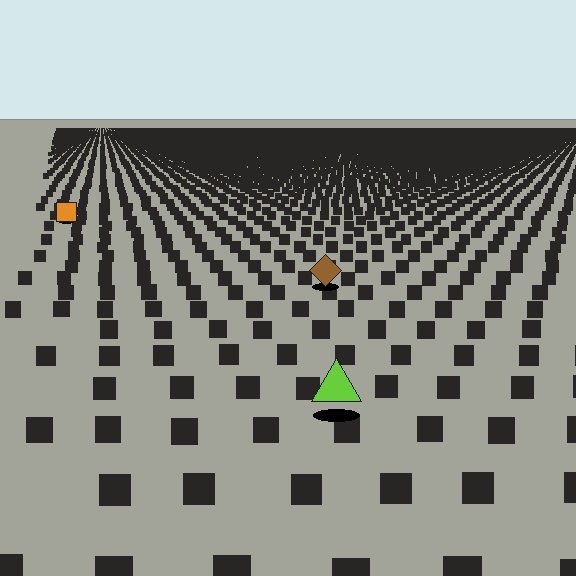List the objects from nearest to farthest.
From nearest to farthest: the lime triangle, the brown diamond, the orange square.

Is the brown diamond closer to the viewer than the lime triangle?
No. The lime triangle is closer — you can tell from the texture gradient: the ground texture is coarser near it.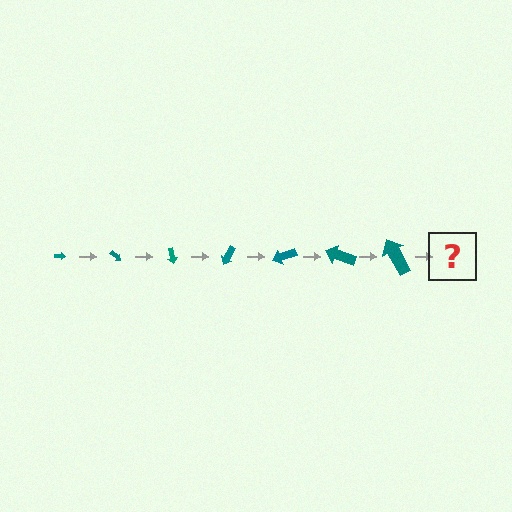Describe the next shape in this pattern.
It should be an arrow, larger than the previous one and rotated 280 degrees from the start.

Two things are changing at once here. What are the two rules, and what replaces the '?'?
The two rules are that the arrow grows larger each step and it rotates 40 degrees each step. The '?' should be an arrow, larger than the previous one and rotated 280 degrees from the start.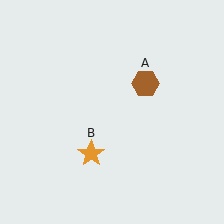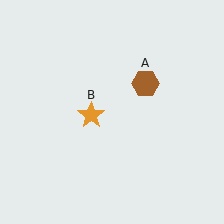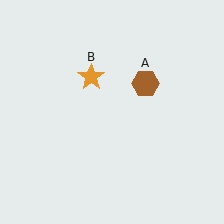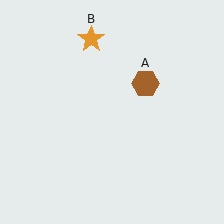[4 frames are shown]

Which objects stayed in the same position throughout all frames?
Brown hexagon (object A) remained stationary.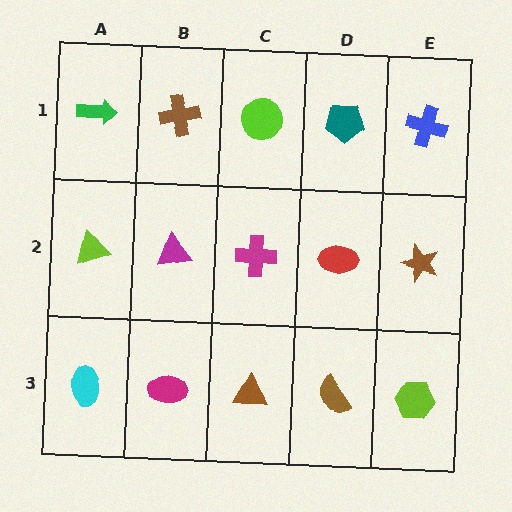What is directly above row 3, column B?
A magenta triangle.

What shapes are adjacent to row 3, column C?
A magenta cross (row 2, column C), a magenta ellipse (row 3, column B), a brown semicircle (row 3, column D).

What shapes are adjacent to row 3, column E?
A brown star (row 2, column E), a brown semicircle (row 3, column D).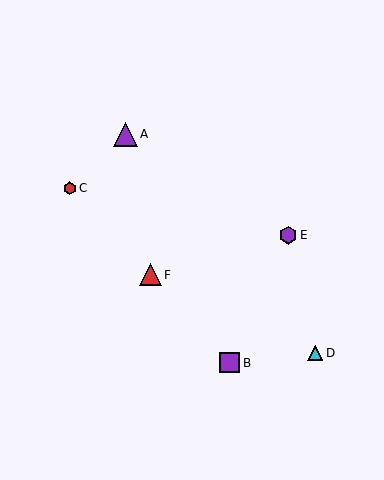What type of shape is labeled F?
Shape F is a red triangle.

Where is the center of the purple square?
The center of the purple square is at (230, 363).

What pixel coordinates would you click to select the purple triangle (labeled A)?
Click at (125, 134) to select the purple triangle A.